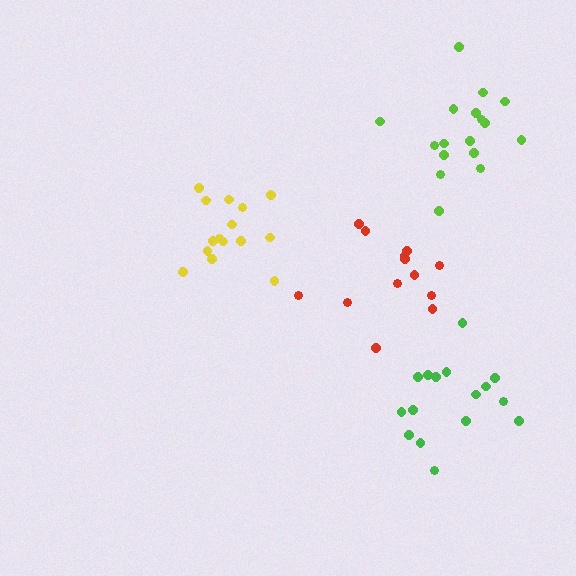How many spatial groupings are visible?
There are 4 spatial groupings.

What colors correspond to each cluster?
The clusters are colored: red, green, yellow, lime.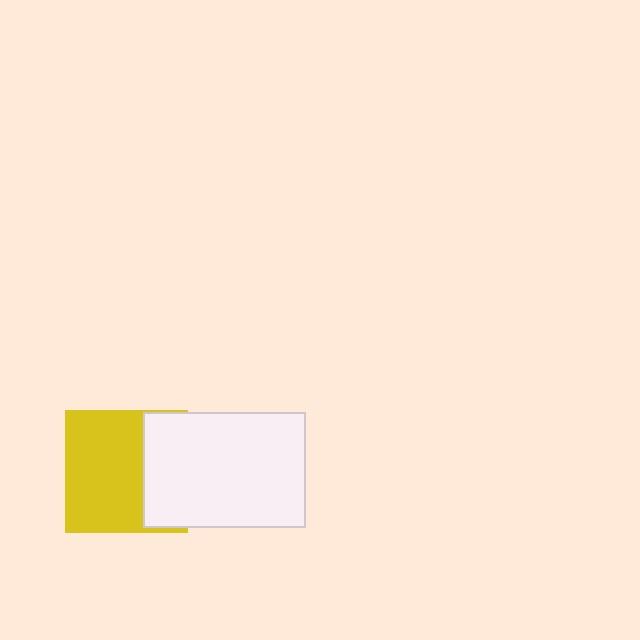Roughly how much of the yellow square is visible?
Most of it is visible (roughly 66%).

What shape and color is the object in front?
The object in front is a white rectangle.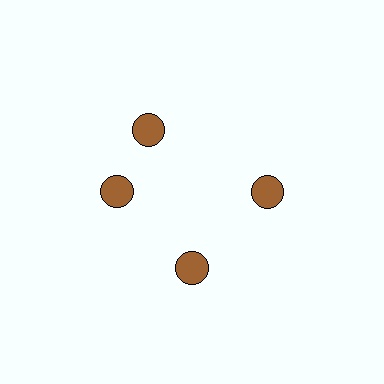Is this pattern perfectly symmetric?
No. The 4 brown circles are arranged in a ring, but one element near the 12 o'clock position is rotated out of alignment along the ring, breaking the 4-fold rotational symmetry.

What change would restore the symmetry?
The symmetry would be restored by rotating it back into even spacing with its neighbors so that all 4 circles sit at equal angles and equal distance from the center.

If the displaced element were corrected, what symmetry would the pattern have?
It would have 4-fold rotational symmetry — the pattern would map onto itself every 90 degrees.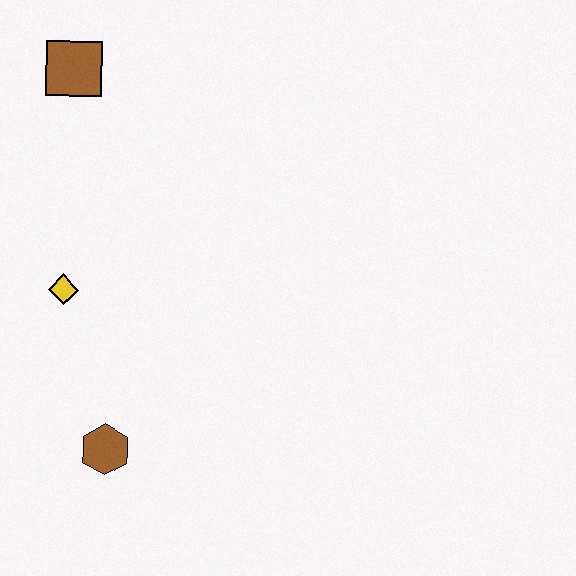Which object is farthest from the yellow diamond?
The brown square is farthest from the yellow diamond.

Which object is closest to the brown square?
The yellow diamond is closest to the brown square.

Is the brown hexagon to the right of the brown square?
Yes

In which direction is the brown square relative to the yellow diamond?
The brown square is above the yellow diamond.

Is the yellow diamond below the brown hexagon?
No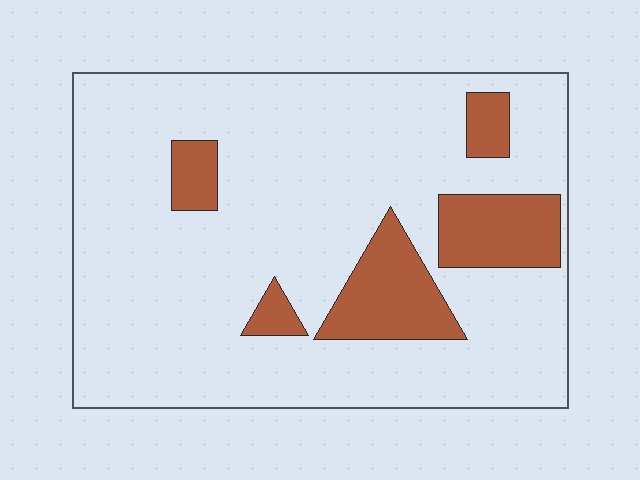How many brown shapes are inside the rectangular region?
5.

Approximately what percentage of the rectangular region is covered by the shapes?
Approximately 15%.